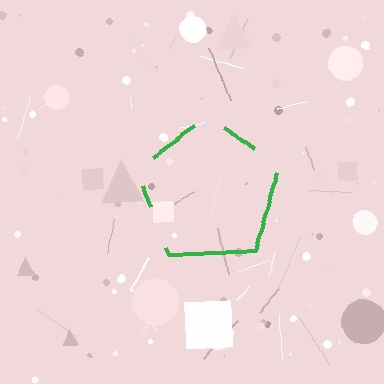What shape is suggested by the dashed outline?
The dashed outline suggests a pentagon.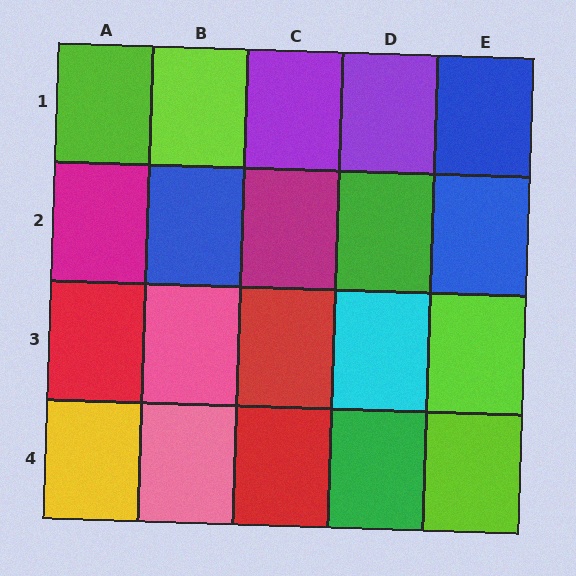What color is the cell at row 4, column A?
Yellow.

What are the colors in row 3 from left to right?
Red, pink, red, cyan, lime.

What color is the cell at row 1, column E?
Blue.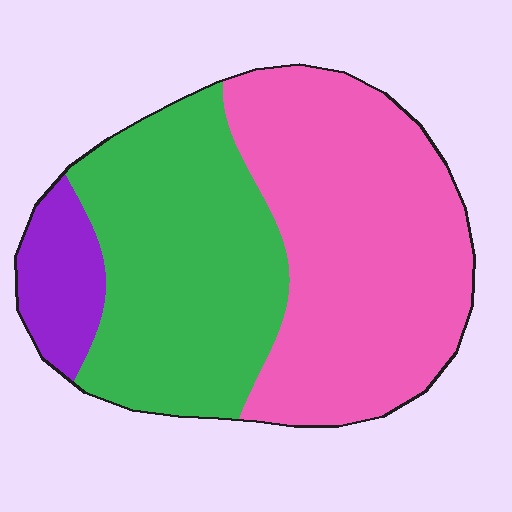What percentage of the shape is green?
Green covers around 40% of the shape.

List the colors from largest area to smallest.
From largest to smallest: pink, green, purple.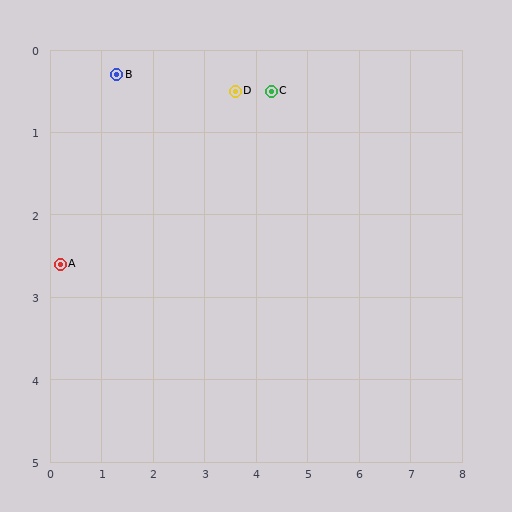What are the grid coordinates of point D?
Point D is at approximately (3.6, 0.5).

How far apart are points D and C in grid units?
Points D and C are about 0.7 grid units apart.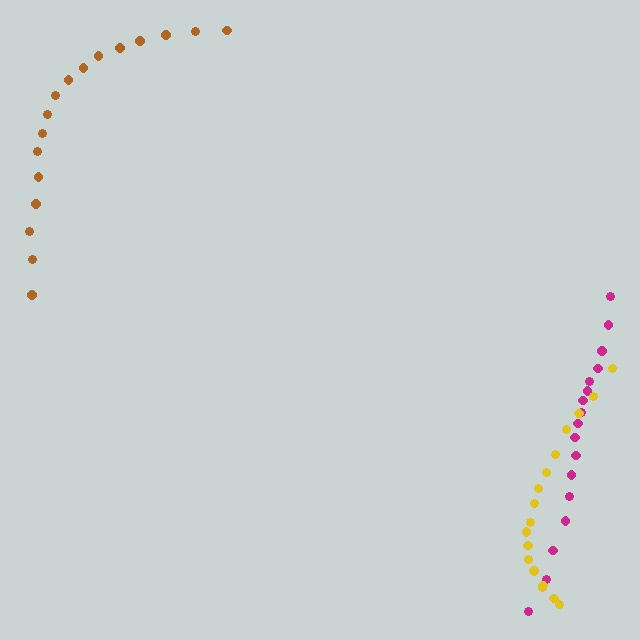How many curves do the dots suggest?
There are 3 distinct paths.